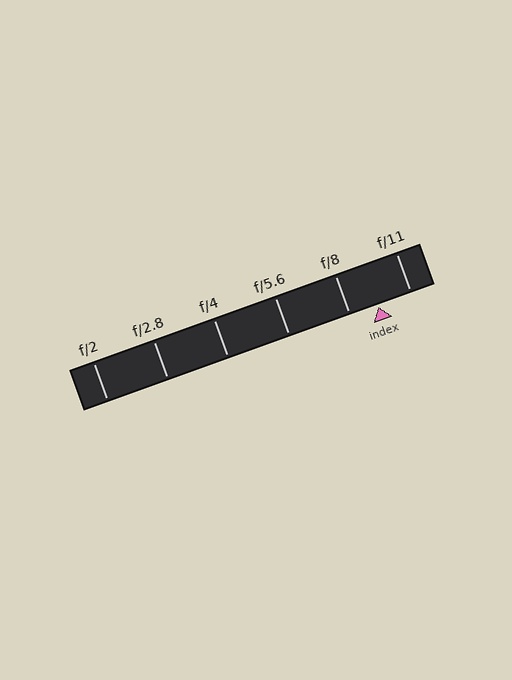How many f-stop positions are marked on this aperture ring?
There are 6 f-stop positions marked.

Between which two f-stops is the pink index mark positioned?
The index mark is between f/8 and f/11.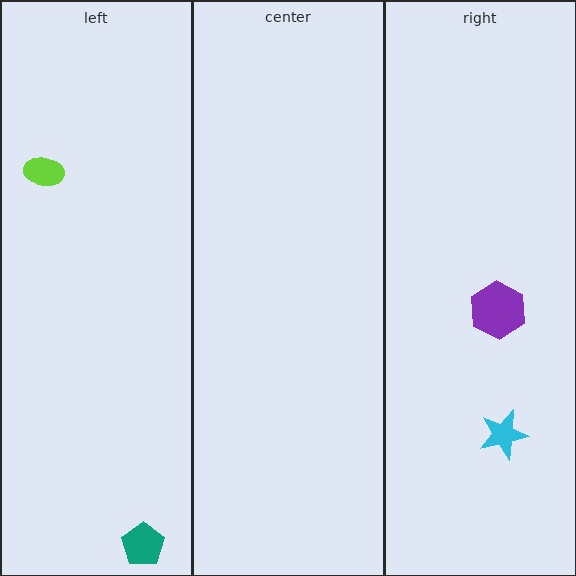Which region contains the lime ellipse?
The left region.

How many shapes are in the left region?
2.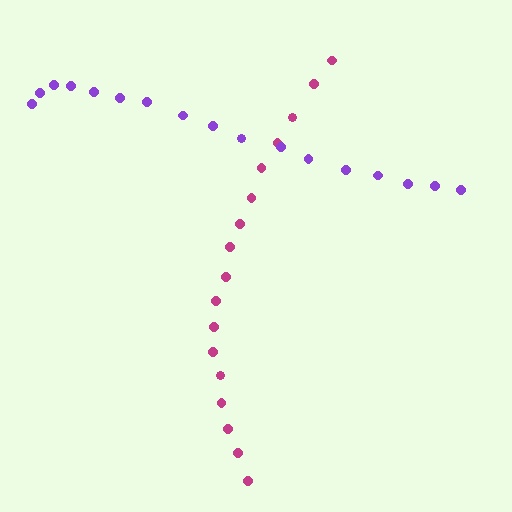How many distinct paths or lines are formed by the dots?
There are 2 distinct paths.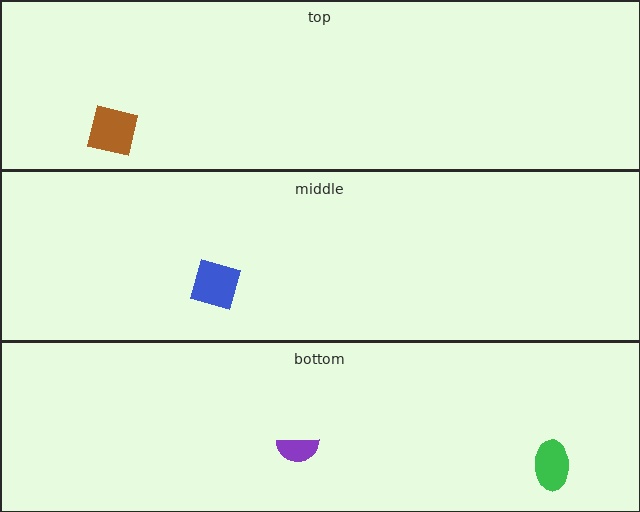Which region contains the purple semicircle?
The bottom region.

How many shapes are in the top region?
1.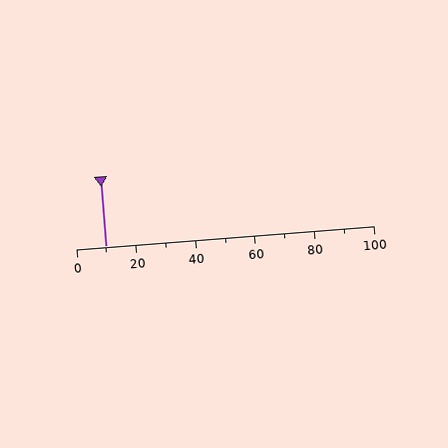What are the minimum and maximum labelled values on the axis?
The axis runs from 0 to 100.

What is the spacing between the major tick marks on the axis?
The major ticks are spaced 20 apart.